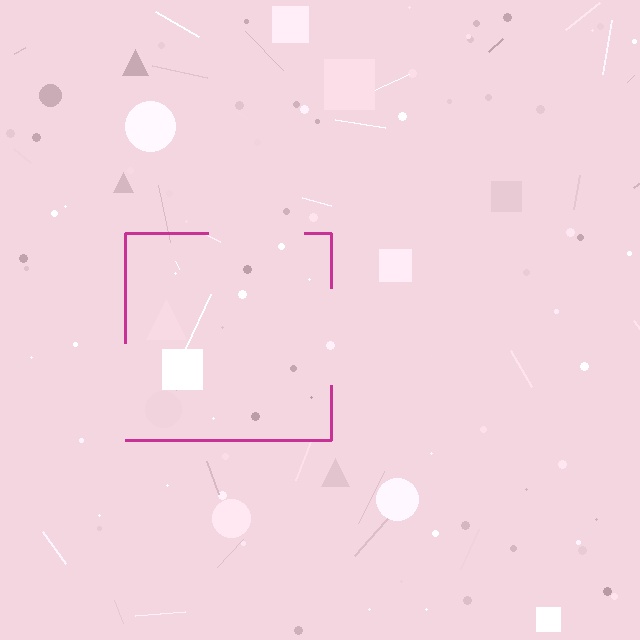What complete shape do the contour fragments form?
The contour fragments form a square.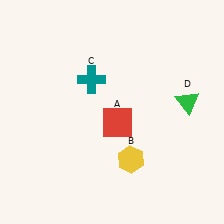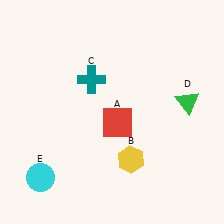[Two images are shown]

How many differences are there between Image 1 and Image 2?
There is 1 difference between the two images.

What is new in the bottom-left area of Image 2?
A cyan circle (E) was added in the bottom-left area of Image 2.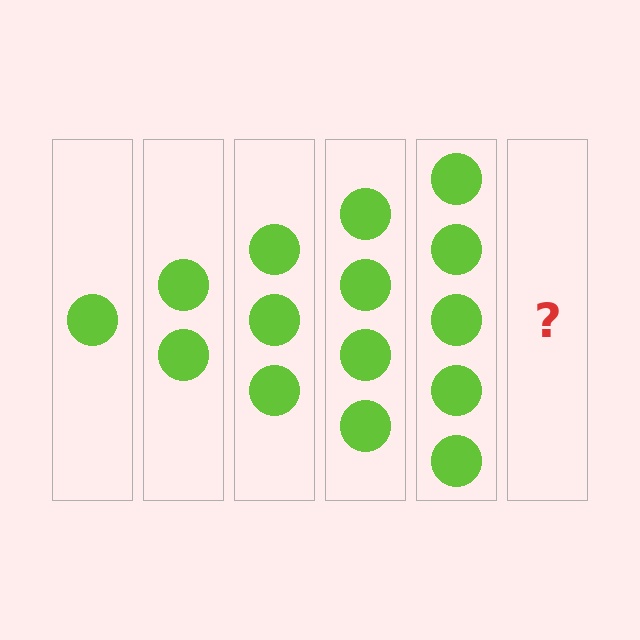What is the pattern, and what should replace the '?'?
The pattern is that each step adds one more circle. The '?' should be 6 circles.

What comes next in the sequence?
The next element should be 6 circles.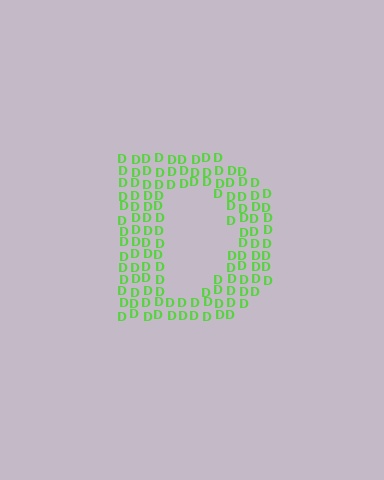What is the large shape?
The large shape is the letter D.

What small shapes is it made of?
It is made of small letter D's.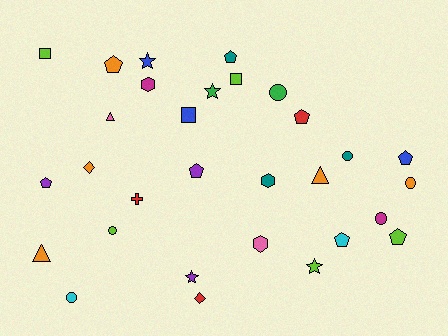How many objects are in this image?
There are 30 objects.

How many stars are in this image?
There are 4 stars.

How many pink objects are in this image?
There are 2 pink objects.